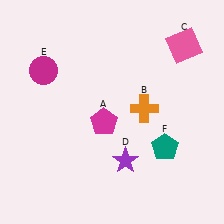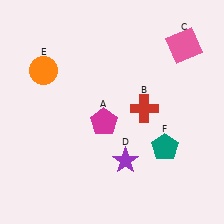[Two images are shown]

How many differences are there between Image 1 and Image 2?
There are 2 differences between the two images.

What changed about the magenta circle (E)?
In Image 1, E is magenta. In Image 2, it changed to orange.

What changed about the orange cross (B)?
In Image 1, B is orange. In Image 2, it changed to red.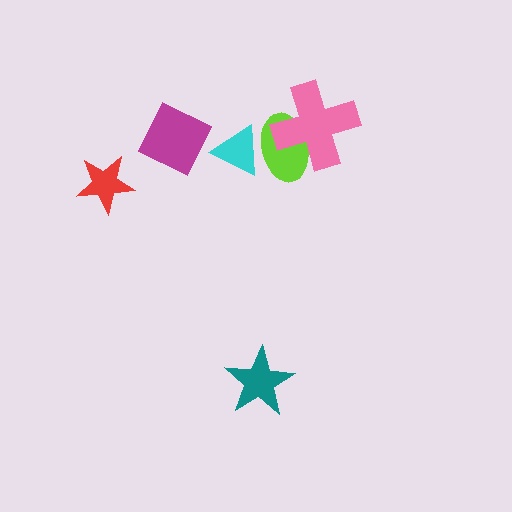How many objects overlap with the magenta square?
0 objects overlap with the magenta square.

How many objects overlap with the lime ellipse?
2 objects overlap with the lime ellipse.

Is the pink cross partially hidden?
No, no other shape covers it.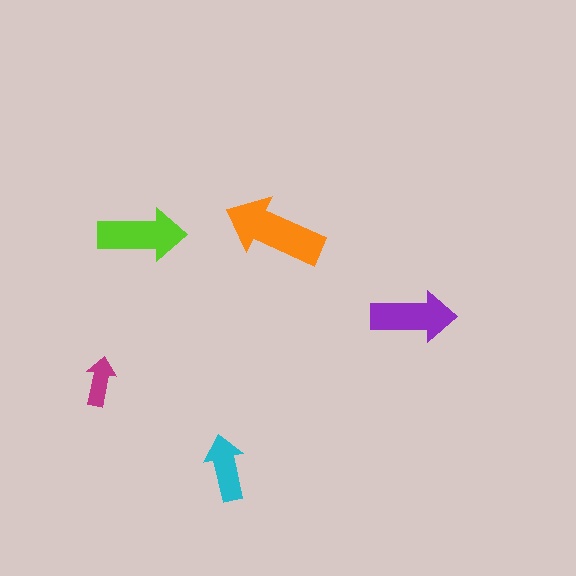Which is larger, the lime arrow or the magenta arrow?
The lime one.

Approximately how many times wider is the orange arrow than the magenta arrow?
About 2 times wider.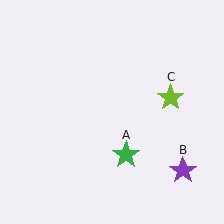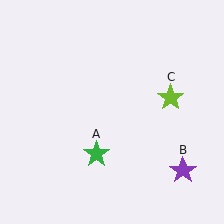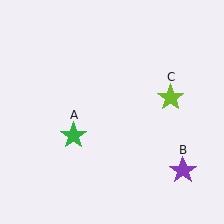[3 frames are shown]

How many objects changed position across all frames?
1 object changed position: green star (object A).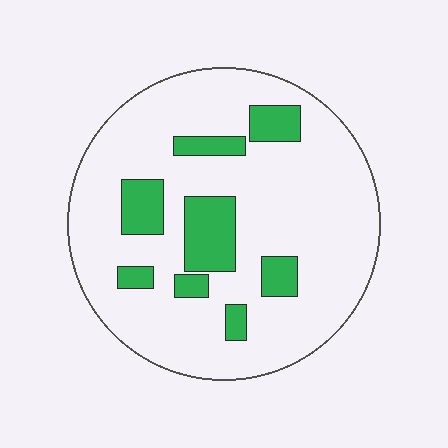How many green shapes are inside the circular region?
8.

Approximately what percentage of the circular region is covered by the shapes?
Approximately 20%.